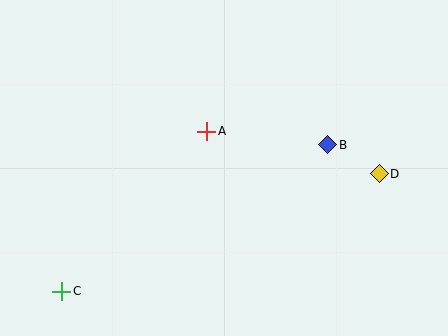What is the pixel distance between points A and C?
The distance between A and C is 216 pixels.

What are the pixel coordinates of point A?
Point A is at (207, 131).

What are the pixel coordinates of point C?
Point C is at (62, 291).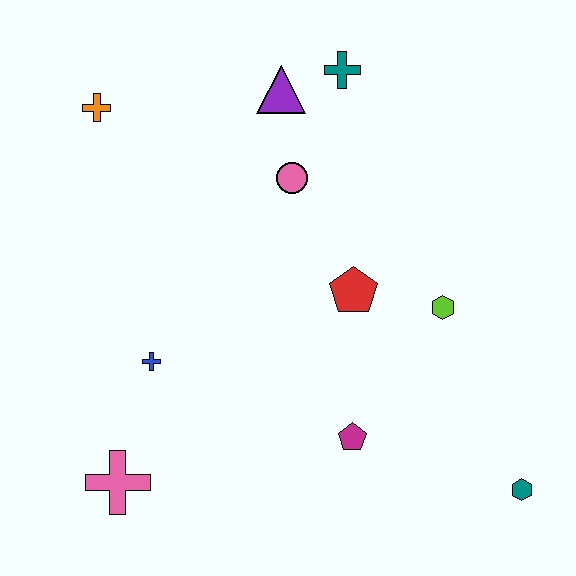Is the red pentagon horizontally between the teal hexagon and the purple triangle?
Yes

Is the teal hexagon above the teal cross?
No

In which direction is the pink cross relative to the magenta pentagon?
The pink cross is to the left of the magenta pentagon.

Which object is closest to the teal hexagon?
The magenta pentagon is closest to the teal hexagon.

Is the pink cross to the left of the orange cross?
No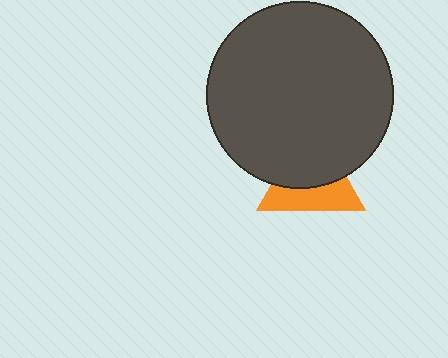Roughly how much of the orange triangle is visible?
About half of it is visible (roughly 46%).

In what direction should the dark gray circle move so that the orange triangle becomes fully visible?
The dark gray circle should move up. That is the shortest direction to clear the overlap and leave the orange triangle fully visible.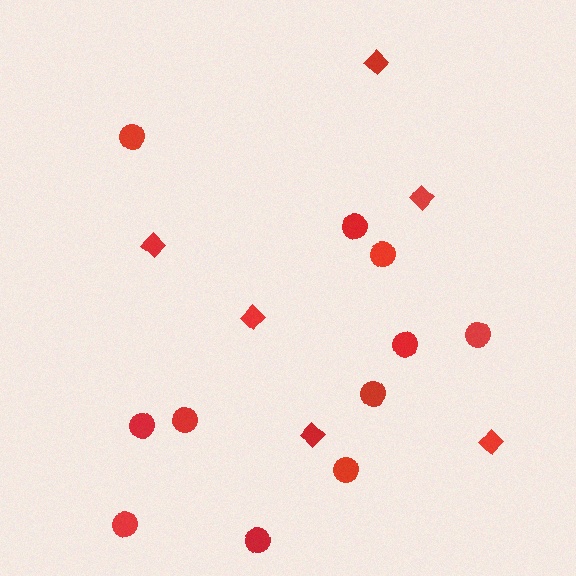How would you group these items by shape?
There are 2 groups: one group of circles (11) and one group of diamonds (6).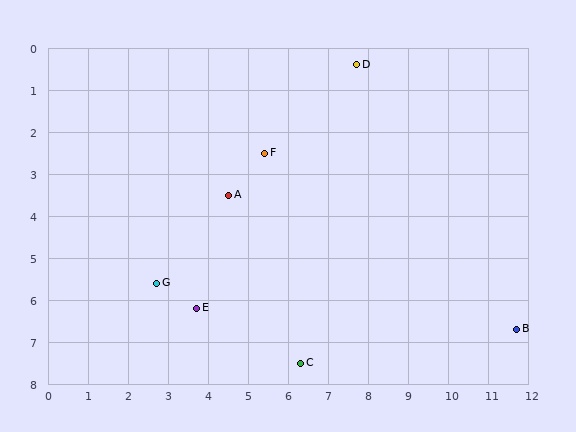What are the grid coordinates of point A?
Point A is at approximately (4.5, 3.5).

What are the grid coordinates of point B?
Point B is at approximately (11.7, 6.7).